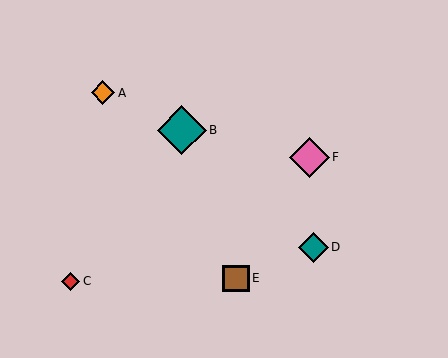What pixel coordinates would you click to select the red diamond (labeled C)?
Click at (71, 281) to select the red diamond C.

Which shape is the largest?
The teal diamond (labeled B) is the largest.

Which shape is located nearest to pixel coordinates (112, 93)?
The orange diamond (labeled A) at (103, 93) is nearest to that location.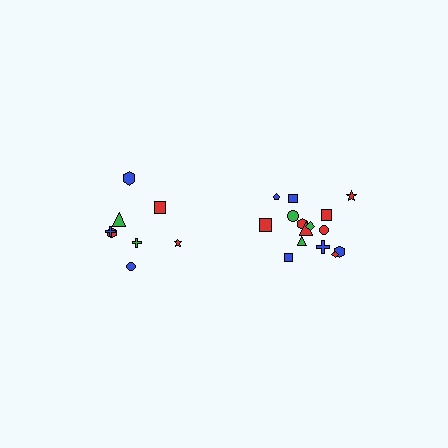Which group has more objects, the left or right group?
The right group.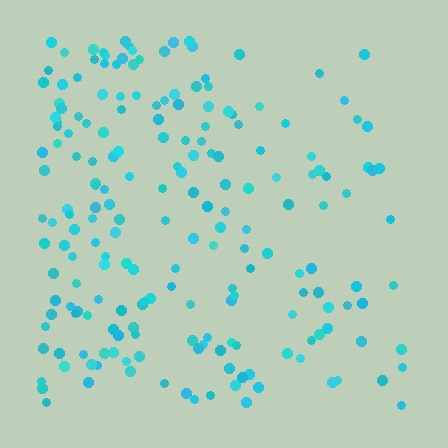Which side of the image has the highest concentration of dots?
The left.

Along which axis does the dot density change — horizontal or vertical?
Horizontal.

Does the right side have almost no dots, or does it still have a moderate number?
Still a moderate number, just noticeably fewer than the left.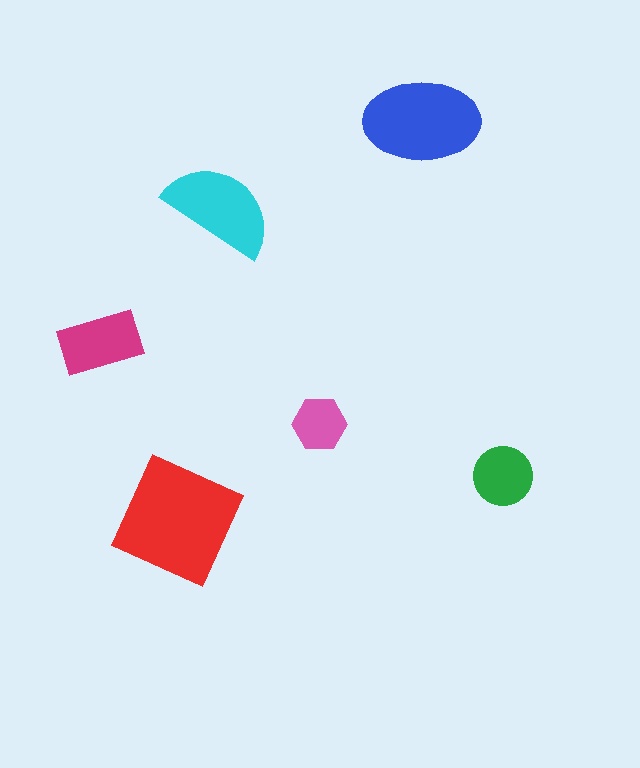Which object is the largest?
The red square.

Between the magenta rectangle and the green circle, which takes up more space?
The magenta rectangle.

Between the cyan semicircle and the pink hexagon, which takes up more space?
The cyan semicircle.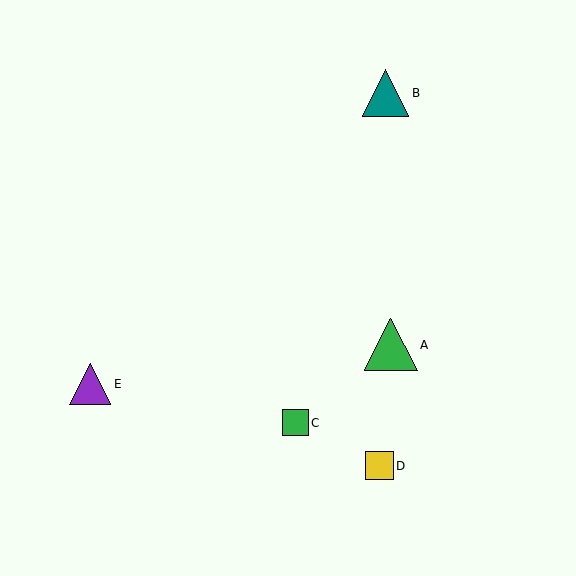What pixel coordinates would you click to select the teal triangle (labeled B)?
Click at (386, 93) to select the teal triangle B.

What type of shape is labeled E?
Shape E is a purple triangle.